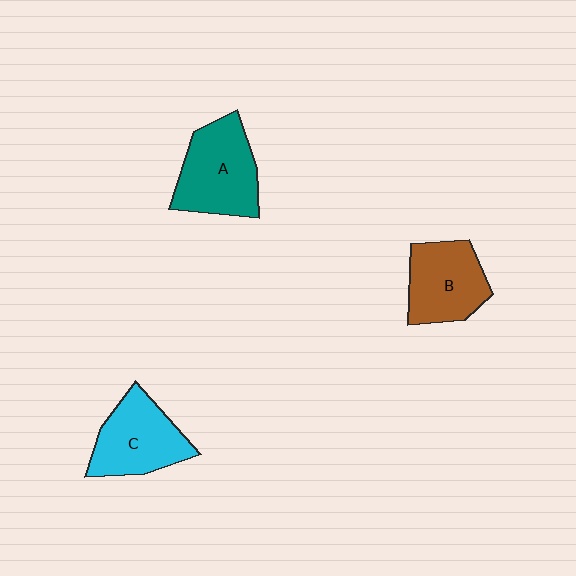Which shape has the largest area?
Shape A (teal).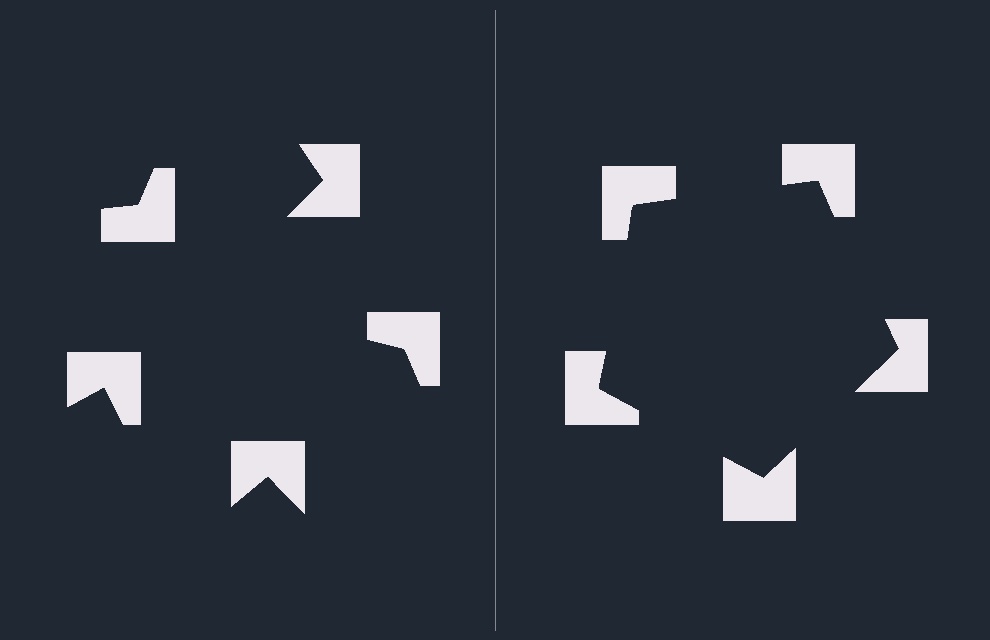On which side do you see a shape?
An illusory pentagon appears on the right side. On the left side the wedge cuts are rotated, so no coherent shape forms.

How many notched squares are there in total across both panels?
10 — 5 on each side.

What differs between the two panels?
The notched squares are positioned identically on both sides; only the wedge orientations differ. On the right they align to a pentagon; on the left they are misaligned.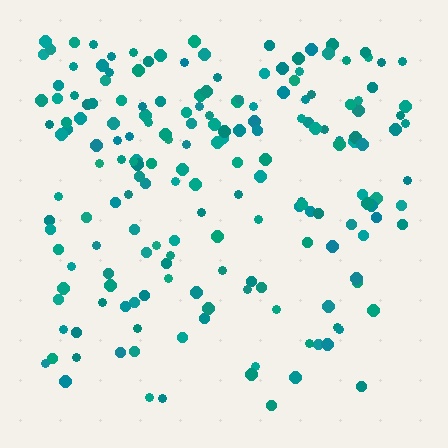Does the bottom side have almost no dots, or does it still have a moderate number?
Still a moderate number, just noticeably fewer than the top.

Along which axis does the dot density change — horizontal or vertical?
Vertical.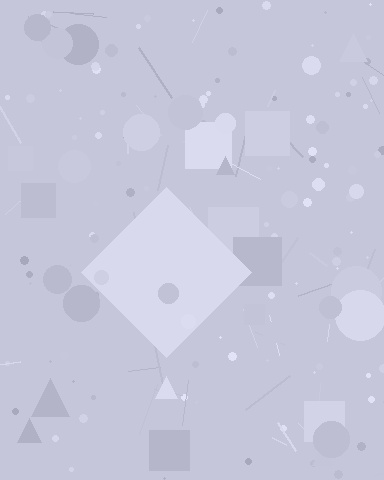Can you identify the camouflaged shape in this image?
The camouflaged shape is a diamond.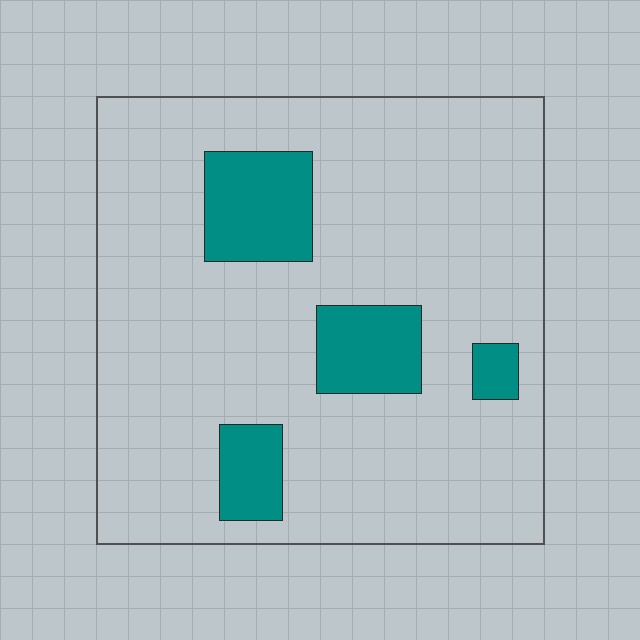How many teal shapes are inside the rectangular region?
4.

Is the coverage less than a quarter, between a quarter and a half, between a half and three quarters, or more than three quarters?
Less than a quarter.